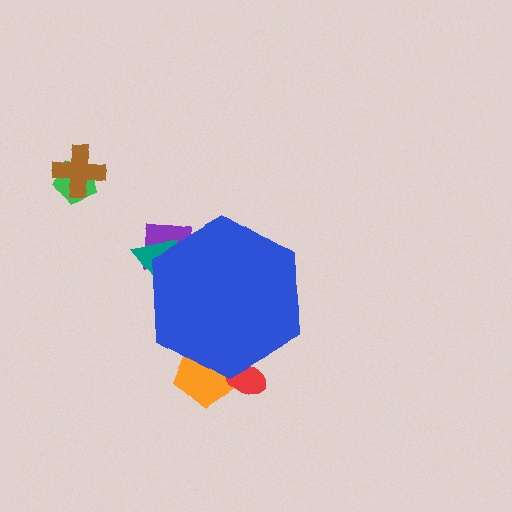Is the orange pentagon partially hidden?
Yes, the orange pentagon is partially hidden behind the blue hexagon.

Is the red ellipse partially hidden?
Yes, the red ellipse is partially hidden behind the blue hexagon.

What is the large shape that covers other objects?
A blue hexagon.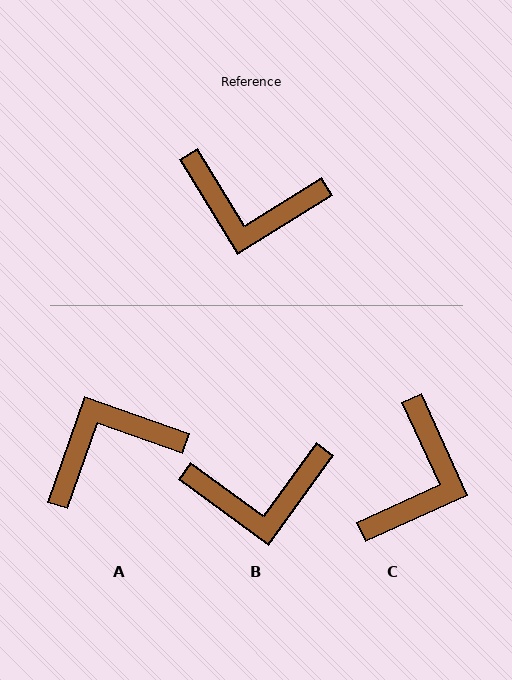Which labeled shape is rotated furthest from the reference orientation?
A, about 141 degrees away.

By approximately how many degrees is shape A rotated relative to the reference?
Approximately 141 degrees clockwise.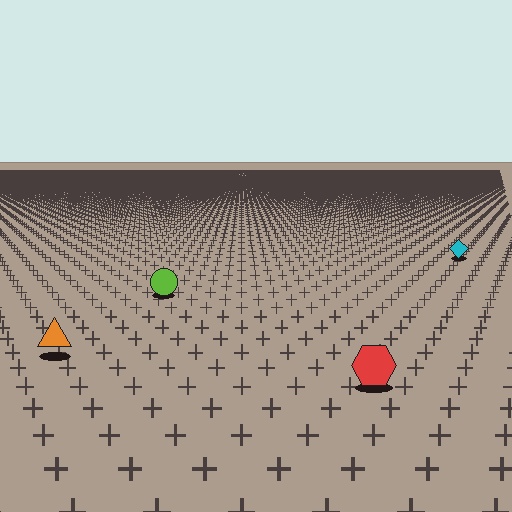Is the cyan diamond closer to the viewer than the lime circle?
No. The lime circle is closer — you can tell from the texture gradient: the ground texture is coarser near it.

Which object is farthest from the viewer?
The cyan diamond is farthest from the viewer. It appears smaller and the ground texture around it is denser.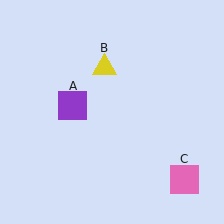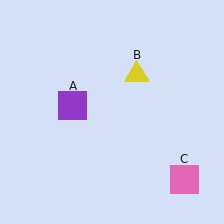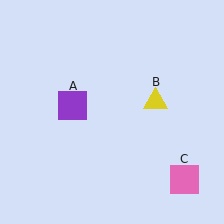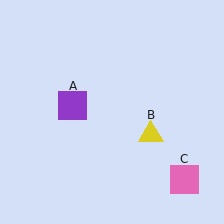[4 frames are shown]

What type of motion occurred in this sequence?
The yellow triangle (object B) rotated clockwise around the center of the scene.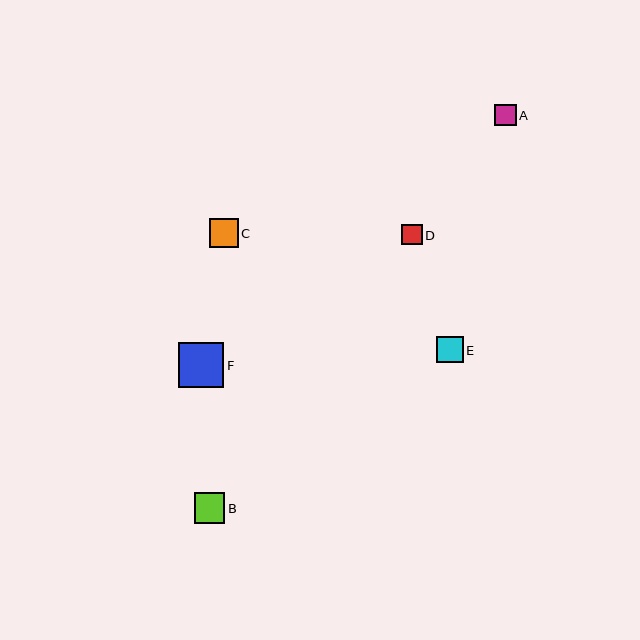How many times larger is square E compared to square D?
Square E is approximately 1.3 times the size of square D.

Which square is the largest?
Square F is the largest with a size of approximately 45 pixels.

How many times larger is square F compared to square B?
Square F is approximately 1.5 times the size of square B.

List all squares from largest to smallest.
From largest to smallest: F, B, C, E, A, D.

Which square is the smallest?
Square D is the smallest with a size of approximately 20 pixels.